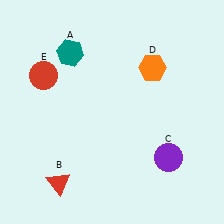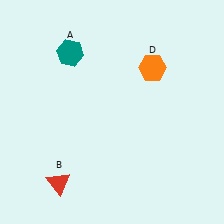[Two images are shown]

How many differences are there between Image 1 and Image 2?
There are 2 differences between the two images.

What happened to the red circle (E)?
The red circle (E) was removed in Image 2. It was in the top-left area of Image 1.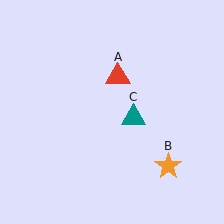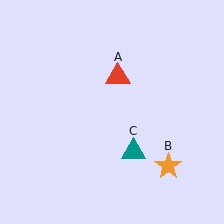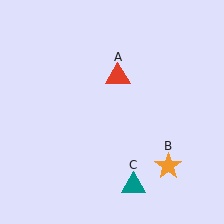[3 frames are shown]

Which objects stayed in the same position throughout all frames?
Red triangle (object A) and orange star (object B) remained stationary.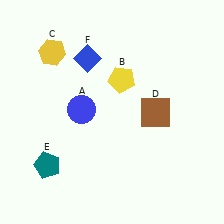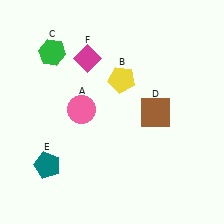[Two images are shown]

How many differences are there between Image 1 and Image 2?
There are 3 differences between the two images.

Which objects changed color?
A changed from blue to pink. C changed from yellow to green. F changed from blue to magenta.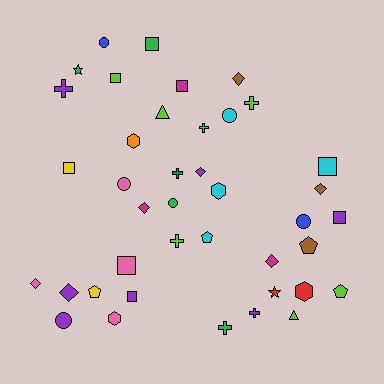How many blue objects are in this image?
There are 2 blue objects.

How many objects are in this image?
There are 40 objects.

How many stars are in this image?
There are 2 stars.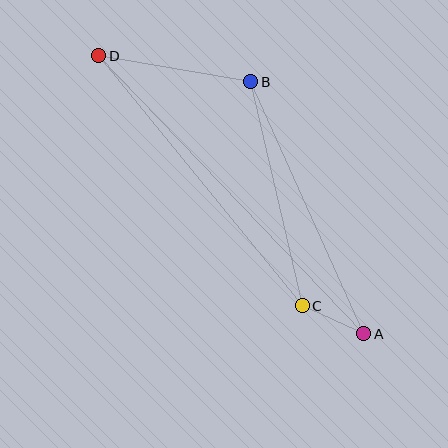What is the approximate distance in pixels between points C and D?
The distance between C and D is approximately 322 pixels.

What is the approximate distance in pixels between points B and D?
The distance between B and D is approximately 154 pixels.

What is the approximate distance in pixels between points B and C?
The distance between B and C is approximately 230 pixels.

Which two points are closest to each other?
Points A and C are closest to each other.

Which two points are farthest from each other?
Points A and D are farthest from each other.